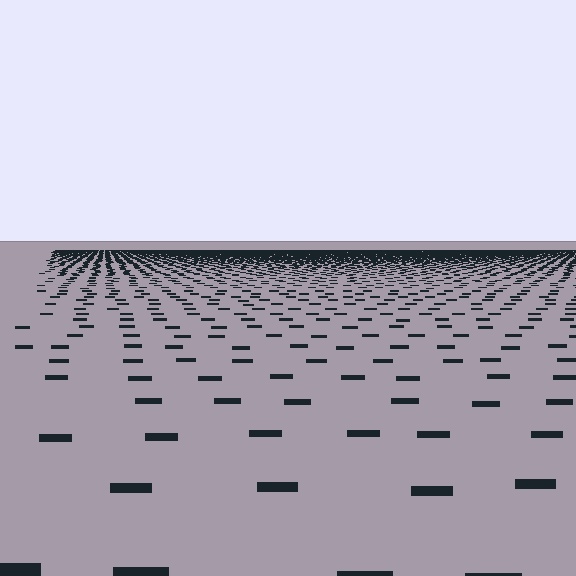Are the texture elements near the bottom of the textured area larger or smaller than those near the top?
Larger. Near the bottom, elements are closer to the viewer and appear at a bigger on-screen size.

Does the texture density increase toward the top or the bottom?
Density increases toward the top.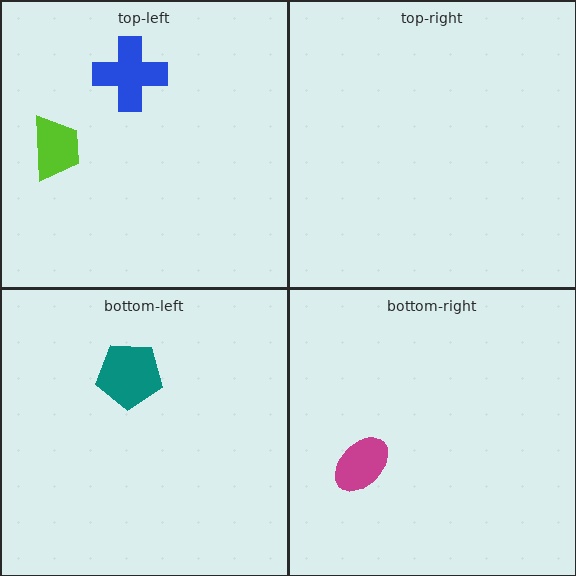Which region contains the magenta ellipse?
The bottom-right region.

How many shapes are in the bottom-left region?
1.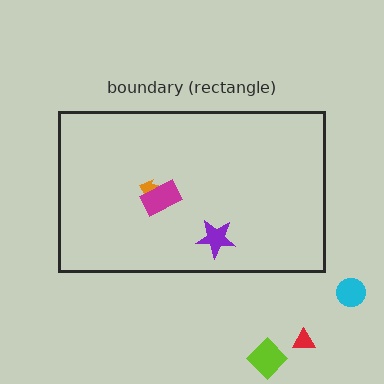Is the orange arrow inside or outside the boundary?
Inside.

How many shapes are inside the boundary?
3 inside, 3 outside.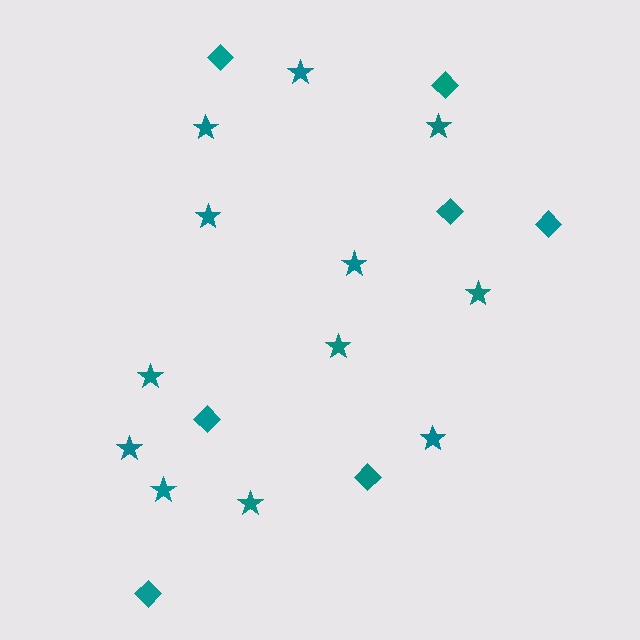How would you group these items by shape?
There are 2 groups: one group of stars (12) and one group of diamonds (7).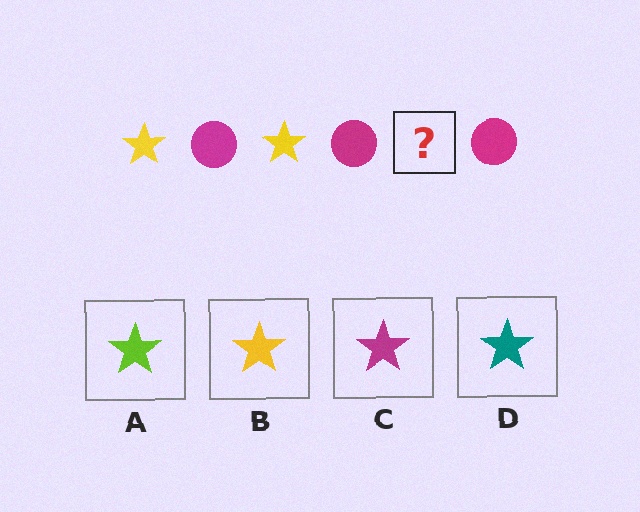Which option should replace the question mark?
Option B.